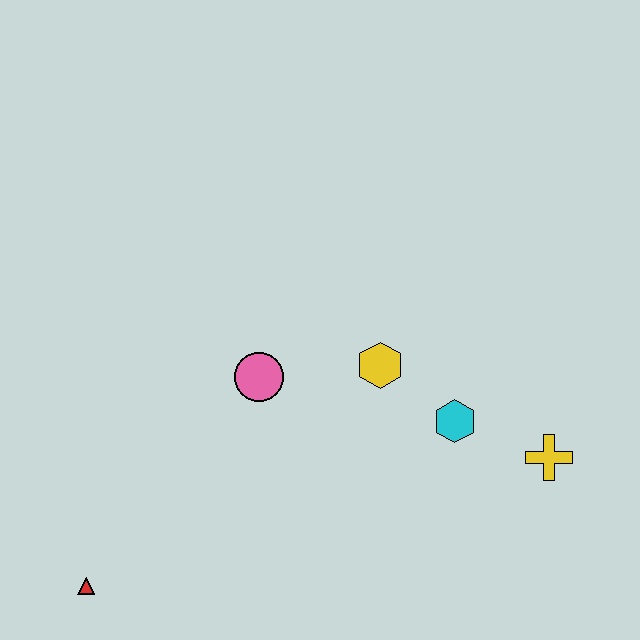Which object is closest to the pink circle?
The yellow hexagon is closest to the pink circle.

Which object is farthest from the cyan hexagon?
The red triangle is farthest from the cyan hexagon.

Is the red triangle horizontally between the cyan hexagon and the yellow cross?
No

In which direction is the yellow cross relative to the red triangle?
The yellow cross is to the right of the red triangle.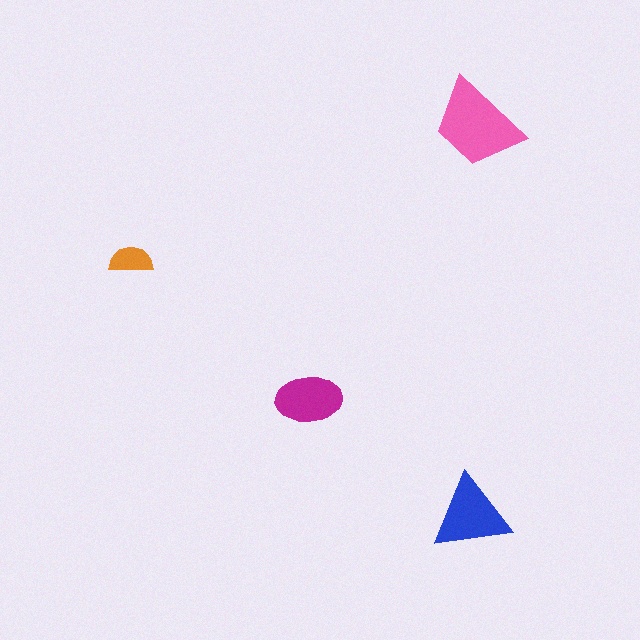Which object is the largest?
The pink trapezoid.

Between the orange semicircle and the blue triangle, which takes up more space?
The blue triangle.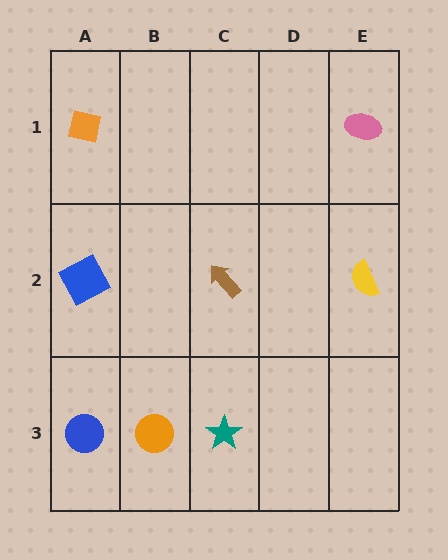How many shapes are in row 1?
2 shapes.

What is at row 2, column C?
A brown arrow.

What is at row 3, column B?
An orange circle.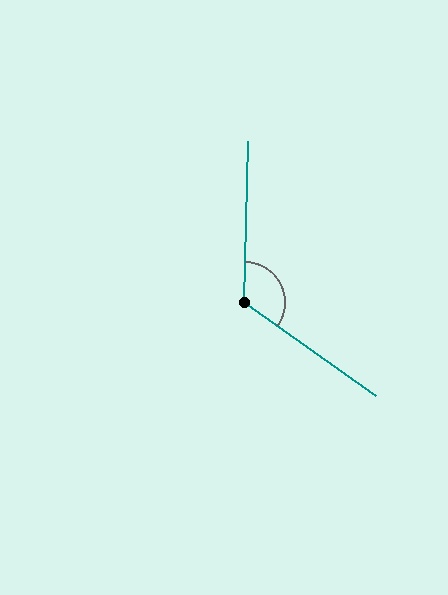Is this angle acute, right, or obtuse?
It is obtuse.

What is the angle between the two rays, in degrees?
Approximately 124 degrees.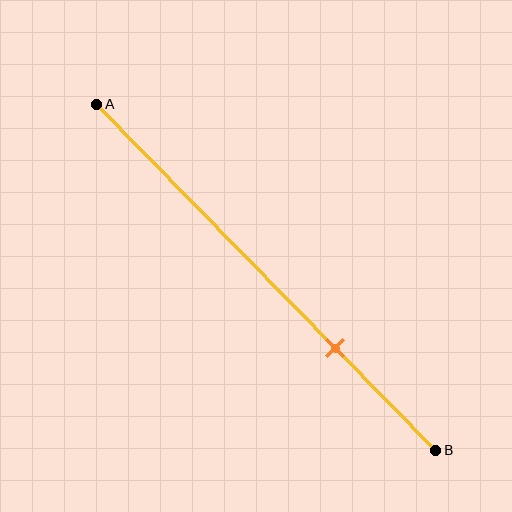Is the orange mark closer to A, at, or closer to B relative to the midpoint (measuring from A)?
The orange mark is closer to point B than the midpoint of segment AB.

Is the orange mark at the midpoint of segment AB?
No, the mark is at about 70% from A, not at the 50% midpoint.